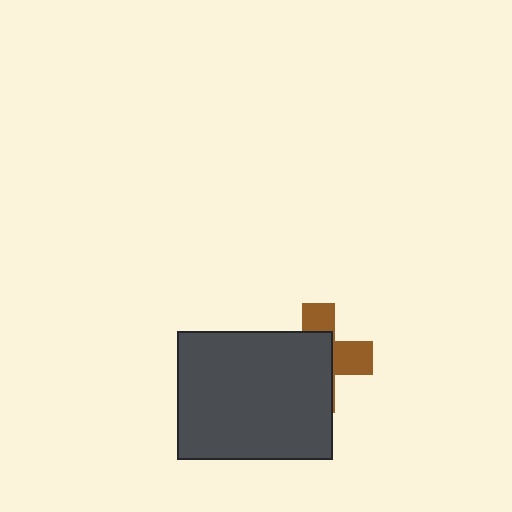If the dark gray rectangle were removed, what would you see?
You would see the complete brown cross.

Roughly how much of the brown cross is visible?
A small part of it is visible (roughly 38%).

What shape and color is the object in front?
The object in front is a dark gray rectangle.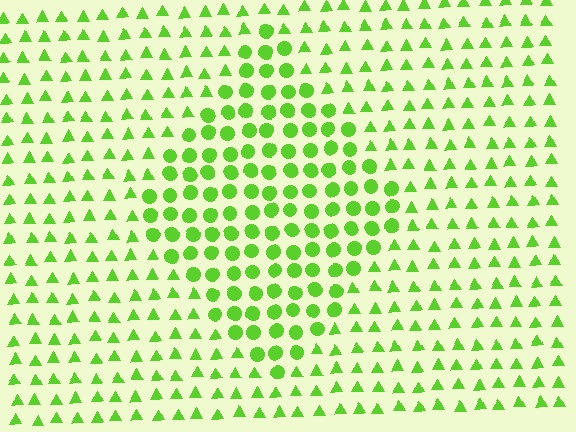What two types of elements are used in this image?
The image uses circles inside the diamond region and triangles outside it.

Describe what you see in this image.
The image is filled with small lime elements arranged in a uniform grid. A diamond-shaped region contains circles, while the surrounding area contains triangles. The boundary is defined purely by the change in element shape.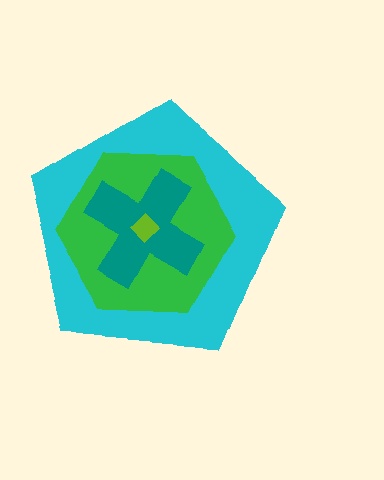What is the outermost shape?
The cyan pentagon.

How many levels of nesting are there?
4.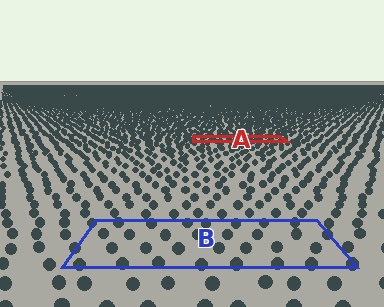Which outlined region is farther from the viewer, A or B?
Region A is farther from the viewer — the texture elements inside it appear smaller and more densely packed.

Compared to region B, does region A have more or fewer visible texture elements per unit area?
Region A has more texture elements per unit area — they are packed more densely because it is farther away.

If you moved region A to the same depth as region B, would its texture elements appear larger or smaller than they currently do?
They would appear larger. At a closer depth, the same texture elements are projected at a bigger on-screen size.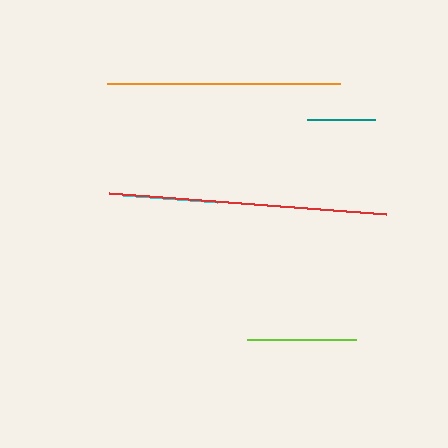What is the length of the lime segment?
The lime segment is approximately 109 pixels long.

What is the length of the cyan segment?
The cyan segment is approximately 95 pixels long.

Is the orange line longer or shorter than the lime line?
The orange line is longer than the lime line.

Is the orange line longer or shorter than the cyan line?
The orange line is longer than the cyan line.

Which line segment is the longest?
The red line is the longest at approximately 277 pixels.